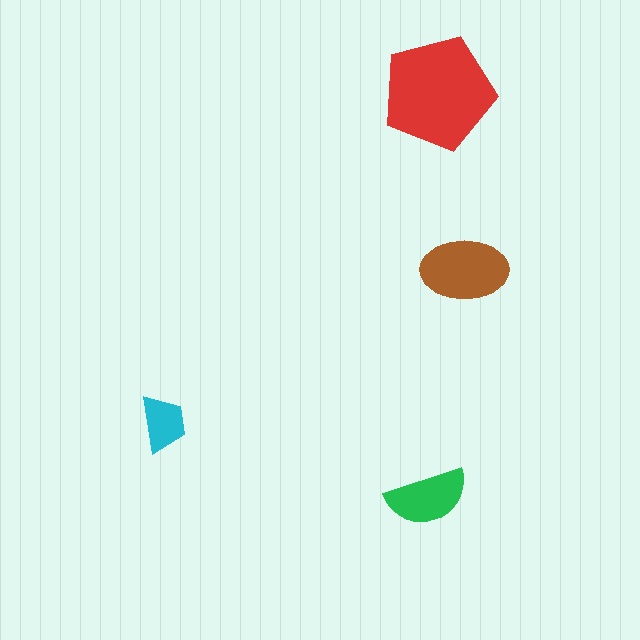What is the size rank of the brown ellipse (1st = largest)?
2nd.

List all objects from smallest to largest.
The cyan trapezoid, the green semicircle, the brown ellipse, the red pentagon.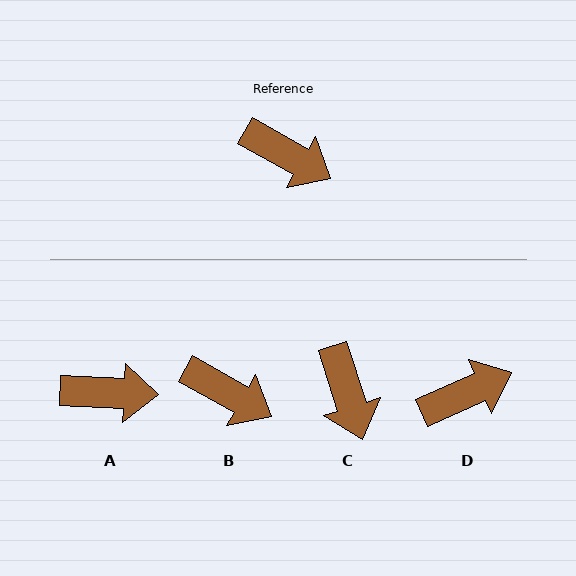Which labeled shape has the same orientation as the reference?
B.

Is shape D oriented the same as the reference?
No, it is off by about 53 degrees.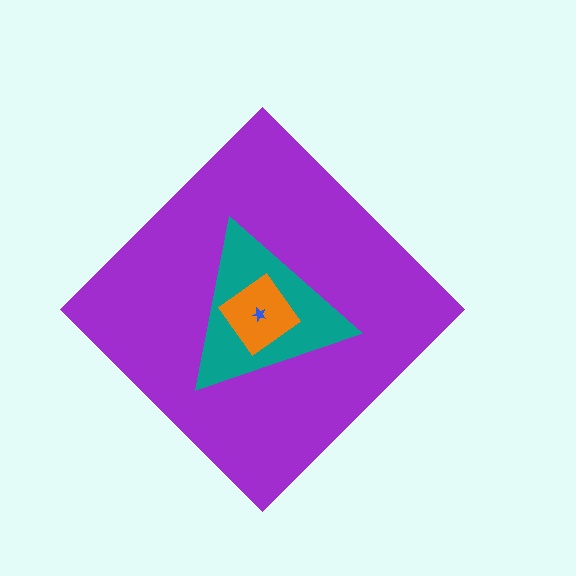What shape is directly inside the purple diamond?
The teal triangle.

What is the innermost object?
The blue star.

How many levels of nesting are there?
4.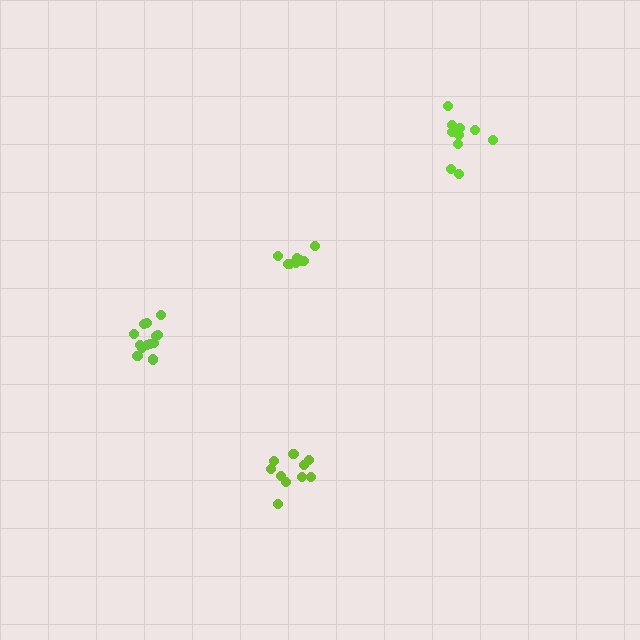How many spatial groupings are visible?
There are 4 spatial groupings.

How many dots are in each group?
Group 1: 13 dots, Group 2: 10 dots, Group 3: 10 dots, Group 4: 9 dots (42 total).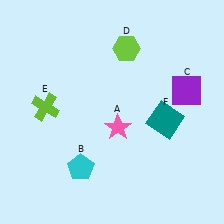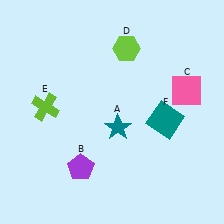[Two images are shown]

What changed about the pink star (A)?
In Image 1, A is pink. In Image 2, it changed to teal.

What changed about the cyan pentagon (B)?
In Image 1, B is cyan. In Image 2, it changed to purple.